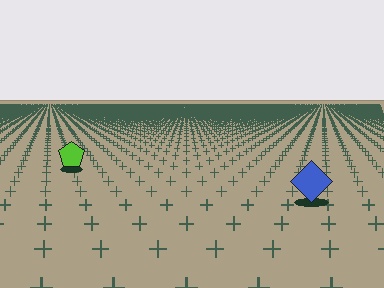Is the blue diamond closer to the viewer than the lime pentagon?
Yes. The blue diamond is closer — you can tell from the texture gradient: the ground texture is coarser near it.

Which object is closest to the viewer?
The blue diamond is closest. The texture marks near it are larger and more spread out.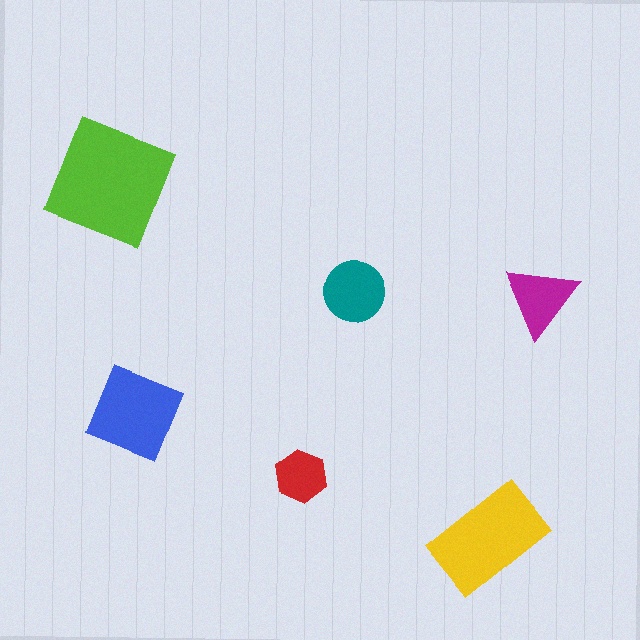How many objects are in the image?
There are 6 objects in the image.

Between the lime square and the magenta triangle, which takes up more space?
The lime square.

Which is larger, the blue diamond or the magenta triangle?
The blue diamond.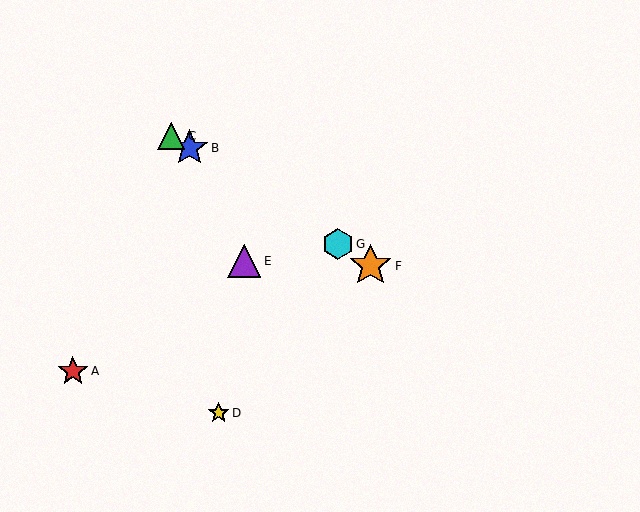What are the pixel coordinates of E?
Object E is at (244, 261).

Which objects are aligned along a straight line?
Objects B, C, F, G are aligned along a straight line.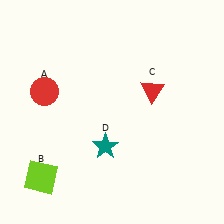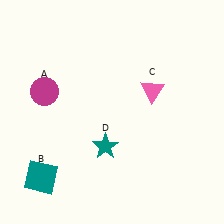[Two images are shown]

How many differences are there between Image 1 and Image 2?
There are 3 differences between the two images.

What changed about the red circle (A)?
In Image 1, A is red. In Image 2, it changed to magenta.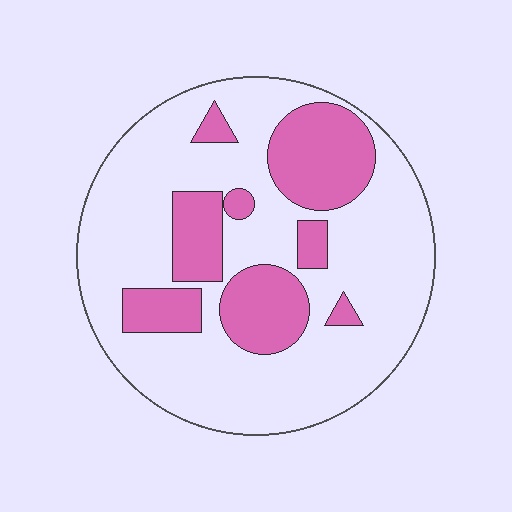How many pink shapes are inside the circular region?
8.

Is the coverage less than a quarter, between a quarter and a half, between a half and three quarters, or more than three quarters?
Between a quarter and a half.